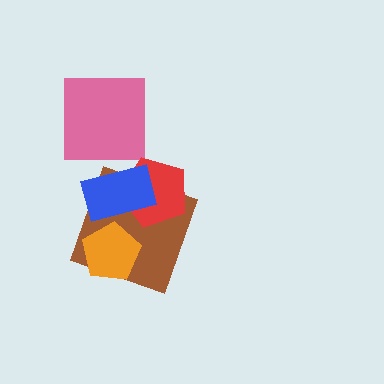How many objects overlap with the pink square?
0 objects overlap with the pink square.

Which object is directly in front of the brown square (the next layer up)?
The red pentagon is directly in front of the brown square.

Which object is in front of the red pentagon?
The blue rectangle is in front of the red pentagon.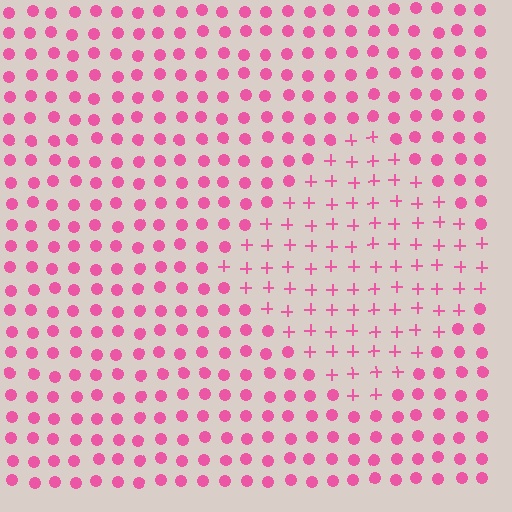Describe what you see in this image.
The image is filled with small pink elements arranged in a uniform grid. A diamond-shaped region contains plus signs, while the surrounding area contains circles. The boundary is defined purely by the change in element shape.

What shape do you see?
I see a diamond.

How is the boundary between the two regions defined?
The boundary is defined by a change in element shape: plus signs inside vs. circles outside. All elements share the same color and spacing.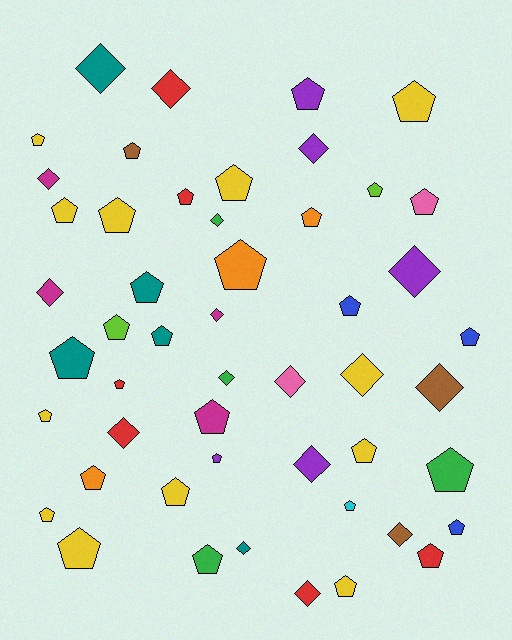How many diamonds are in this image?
There are 17 diamonds.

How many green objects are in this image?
There are 4 green objects.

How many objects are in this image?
There are 50 objects.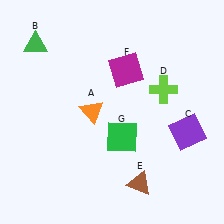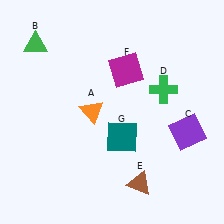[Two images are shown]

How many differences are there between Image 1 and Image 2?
There are 2 differences between the two images.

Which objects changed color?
D changed from lime to green. G changed from green to teal.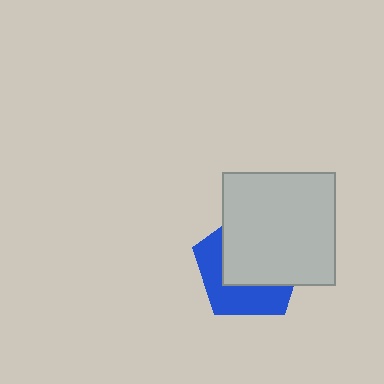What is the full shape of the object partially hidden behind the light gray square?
The partially hidden object is a blue pentagon.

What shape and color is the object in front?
The object in front is a light gray square.